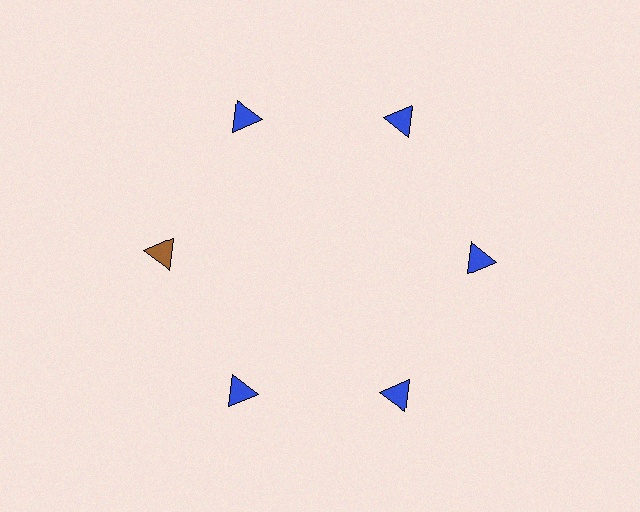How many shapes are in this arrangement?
There are 6 shapes arranged in a ring pattern.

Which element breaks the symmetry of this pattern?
The brown triangle at roughly the 9 o'clock position breaks the symmetry. All other shapes are blue triangles.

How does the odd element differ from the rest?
It has a different color: brown instead of blue.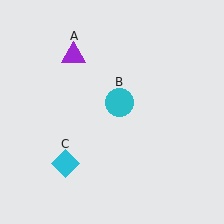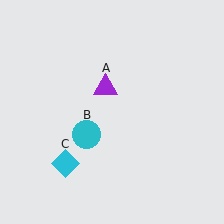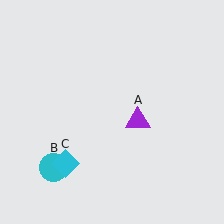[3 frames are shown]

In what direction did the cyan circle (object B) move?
The cyan circle (object B) moved down and to the left.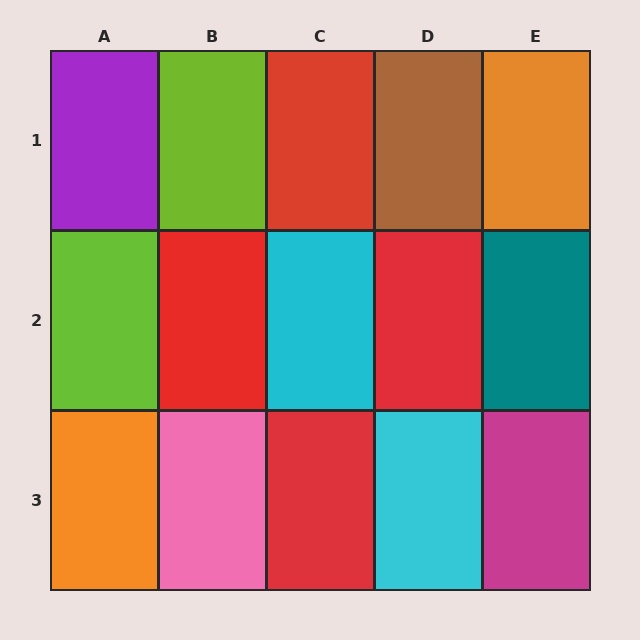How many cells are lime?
2 cells are lime.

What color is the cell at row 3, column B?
Pink.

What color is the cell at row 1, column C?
Red.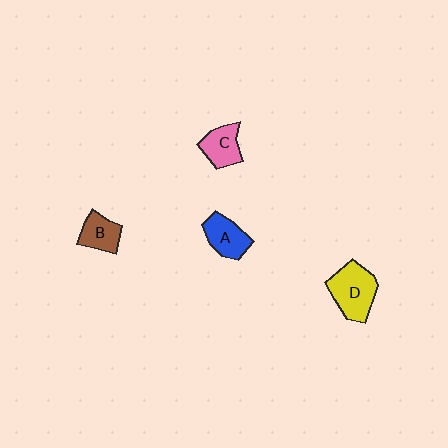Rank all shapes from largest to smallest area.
From largest to smallest: D (yellow), A (blue), C (pink), B (brown).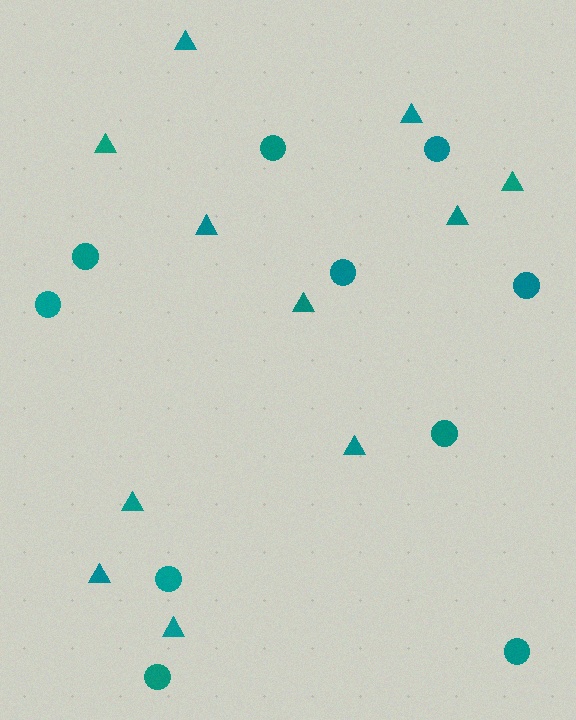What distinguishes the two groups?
There are 2 groups: one group of circles (10) and one group of triangles (11).